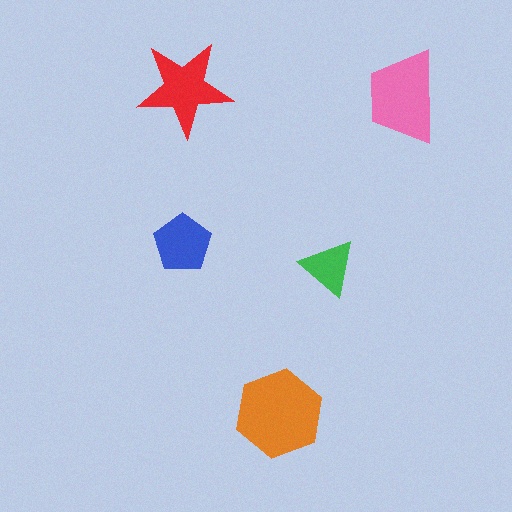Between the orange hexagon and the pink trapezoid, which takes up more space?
The orange hexagon.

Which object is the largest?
The orange hexagon.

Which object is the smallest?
The green triangle.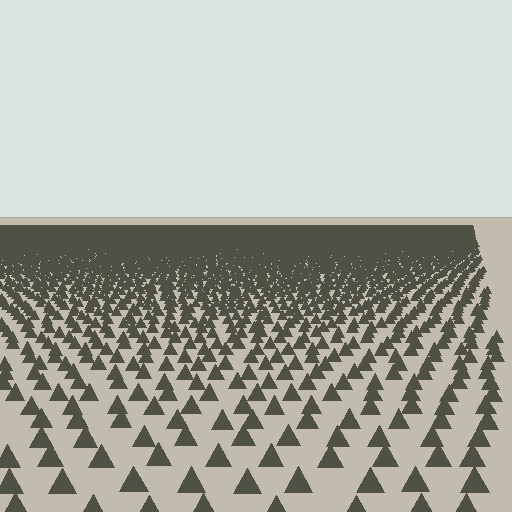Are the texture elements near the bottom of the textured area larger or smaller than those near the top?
Larger. Near the bottom, elements are closer to the viewer and appear at a bigger on-screen size.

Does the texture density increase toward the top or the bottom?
Density increases toward the top.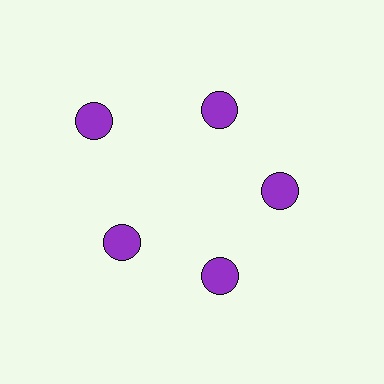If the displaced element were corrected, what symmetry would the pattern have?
It would have 5-fold rotational symmetry — the pattern would map onto itself every 72 degrees.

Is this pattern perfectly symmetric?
No. The 5 purple circles are arranged in a ring, but one element near the 10 o'clock position is pushed outward from the center, breaking the 5-fold rotational symmetry.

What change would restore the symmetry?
The symmetry would be restored by moving it inward, back onto the ring so that all 5 circles sit at equal angles and equal distance from the center.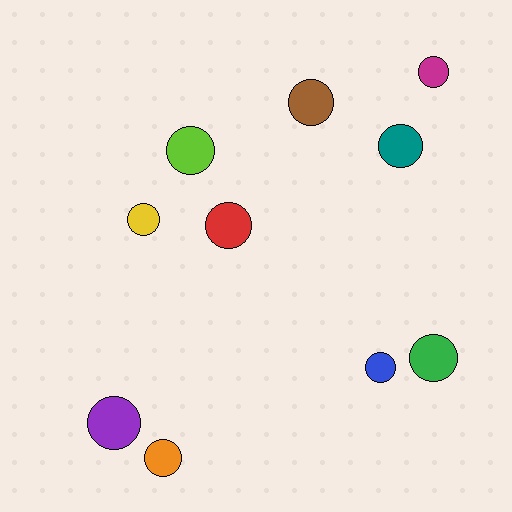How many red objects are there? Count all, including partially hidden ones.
There is 1 red object.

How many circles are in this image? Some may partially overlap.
There are 10 circles.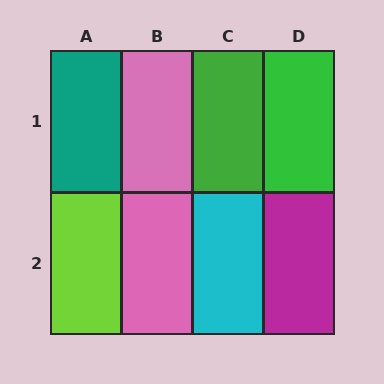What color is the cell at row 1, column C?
Green.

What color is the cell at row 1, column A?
Teal.